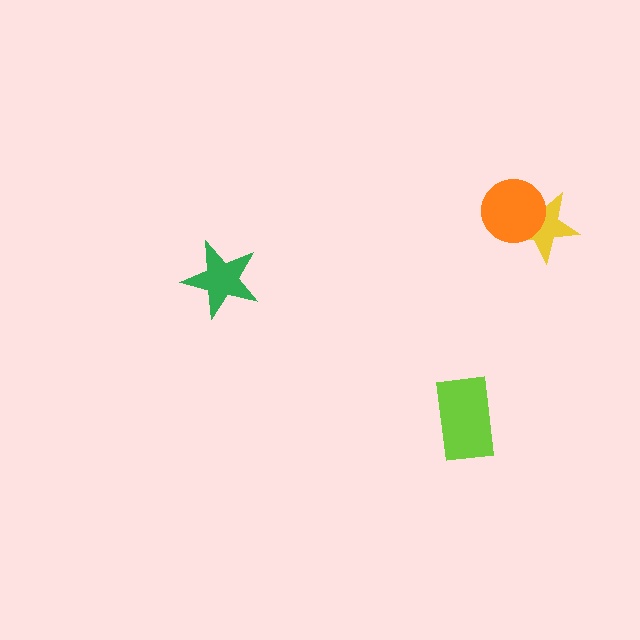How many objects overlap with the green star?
0 objects overlap with the green star.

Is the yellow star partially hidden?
Yes, it is partially covered by another shape.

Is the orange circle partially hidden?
No, no other shape covers it.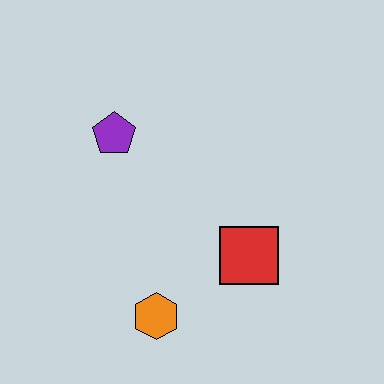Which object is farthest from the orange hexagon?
The purple pentagon is farthest from the orange hexagon.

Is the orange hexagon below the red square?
Yes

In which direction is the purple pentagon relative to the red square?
The purple pentagon is to the left of the red square.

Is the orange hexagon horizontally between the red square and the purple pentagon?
Yes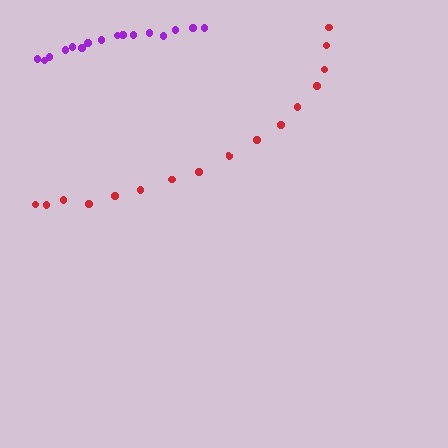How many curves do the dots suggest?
There are 2 distinct paths.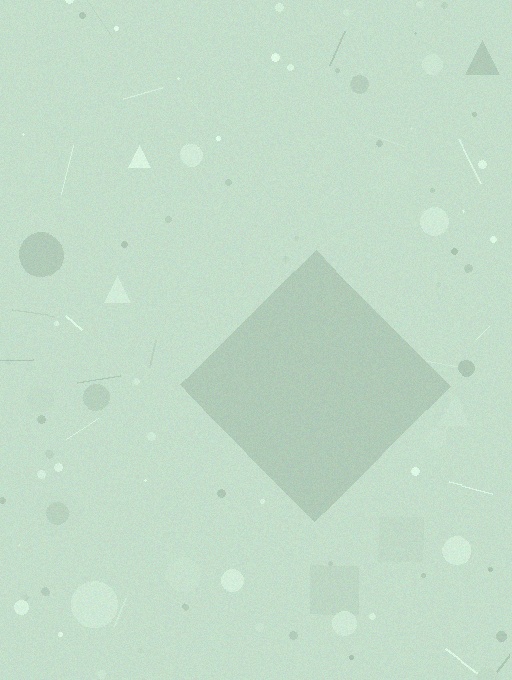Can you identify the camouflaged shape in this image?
The camouflaged shape is a diamond.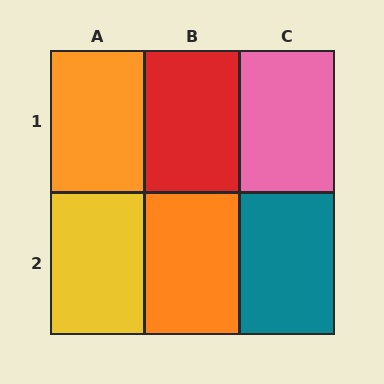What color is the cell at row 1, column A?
Orange.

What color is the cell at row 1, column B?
Red.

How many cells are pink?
1 cell is pink.